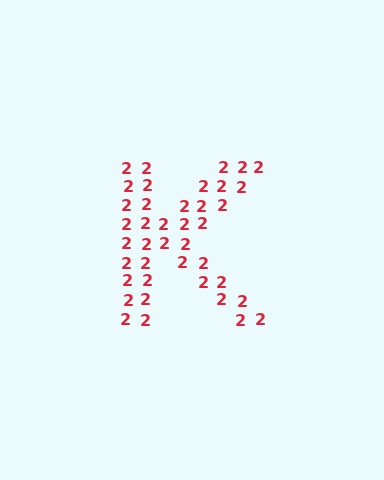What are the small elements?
The small elements are digit 2's.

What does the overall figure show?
The overall figure shows the letter K.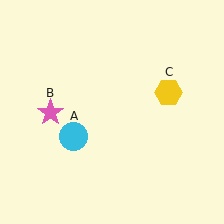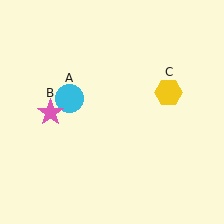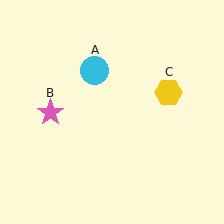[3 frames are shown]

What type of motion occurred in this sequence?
The cyan circle (object A) rotated clockwise around the center of the scene.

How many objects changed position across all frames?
1 object changed position: cyan circle (object A).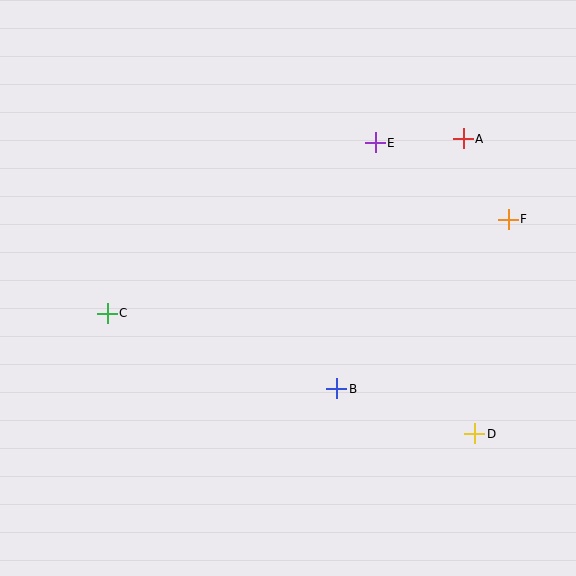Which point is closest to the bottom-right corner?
Point D is closest to the bottom-right corner.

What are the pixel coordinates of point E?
Point E is at (375, 143).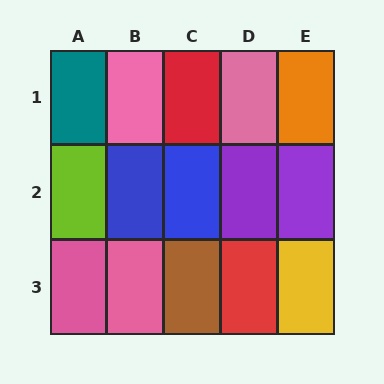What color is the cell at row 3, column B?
Pink.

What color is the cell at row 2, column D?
Purple.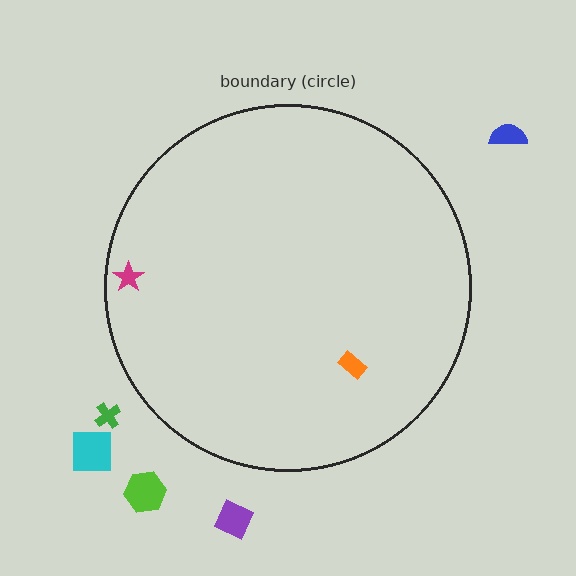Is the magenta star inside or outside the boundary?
Inside.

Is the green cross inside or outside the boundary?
Outside.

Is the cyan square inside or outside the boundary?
Outside.